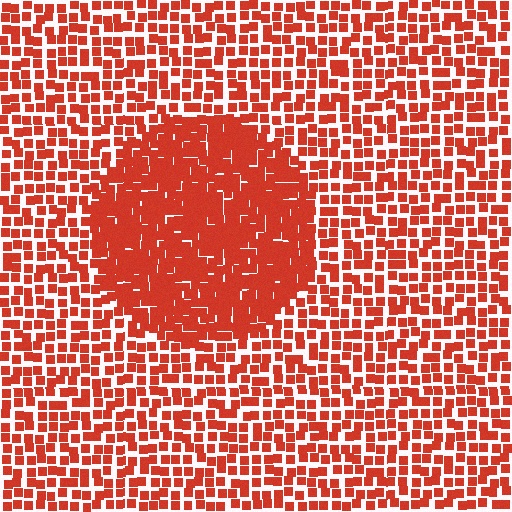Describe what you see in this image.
The image contains small red elements arranged at two different densities. A circle-shaped region is visible where the elements are more densely packed than the surrounding area.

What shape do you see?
I see a circle.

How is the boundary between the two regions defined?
The boundary is defined by a change in element density (approximately 1.9x ratio). All elements are the same color, size, and shape.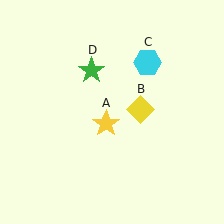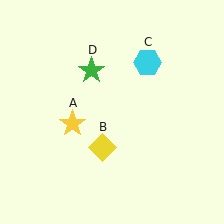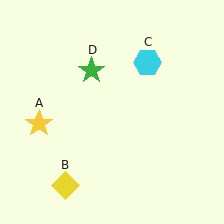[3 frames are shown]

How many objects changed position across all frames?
2 objects changed position: yellow star (object A), yellow diamond (object B).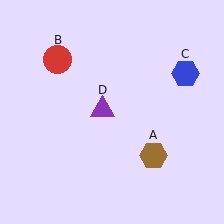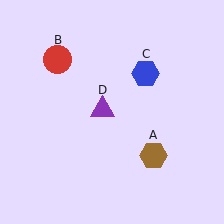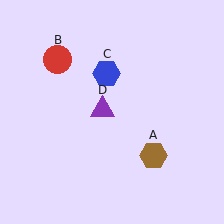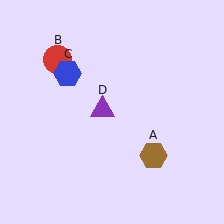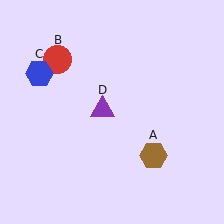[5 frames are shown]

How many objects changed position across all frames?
1 object changed position: blue hexagon (object C).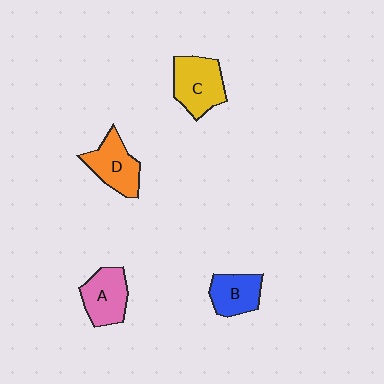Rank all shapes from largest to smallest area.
From largest to smallest: C (yellow), D (orange), A (pink), B (blue).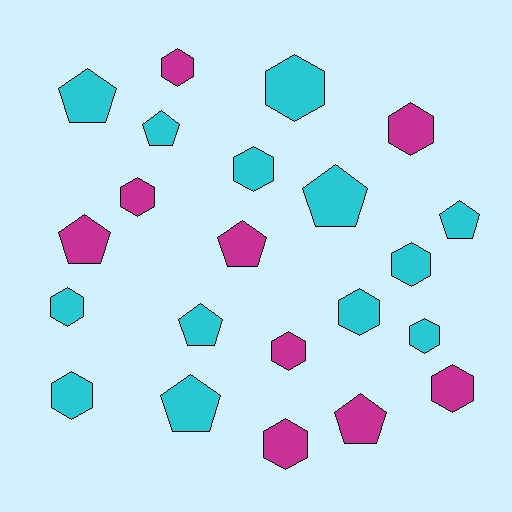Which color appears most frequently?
Cyan, with 13 objects.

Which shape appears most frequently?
Hexagon, with 13 objects.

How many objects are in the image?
There are 22 objects.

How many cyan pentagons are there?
There are 6 cyan pentagons.